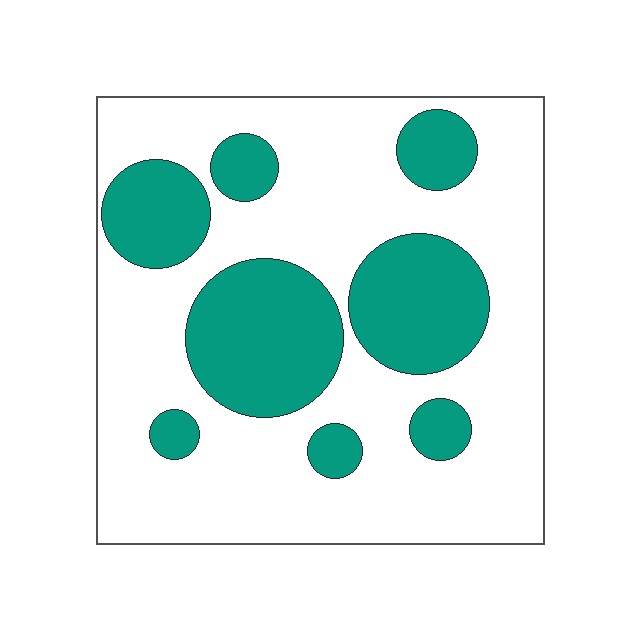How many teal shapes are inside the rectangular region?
8.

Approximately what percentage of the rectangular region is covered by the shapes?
Approximately 30%.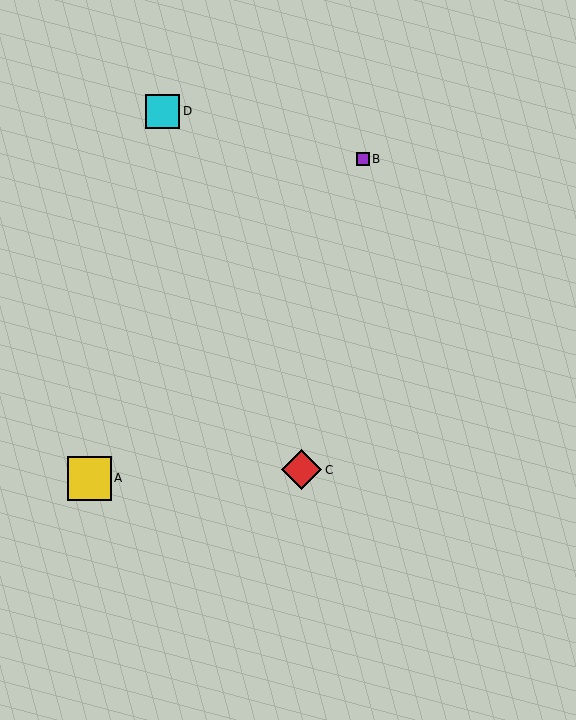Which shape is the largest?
The yellow square (labeled A) is the largest.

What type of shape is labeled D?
Shape D is a cyan square.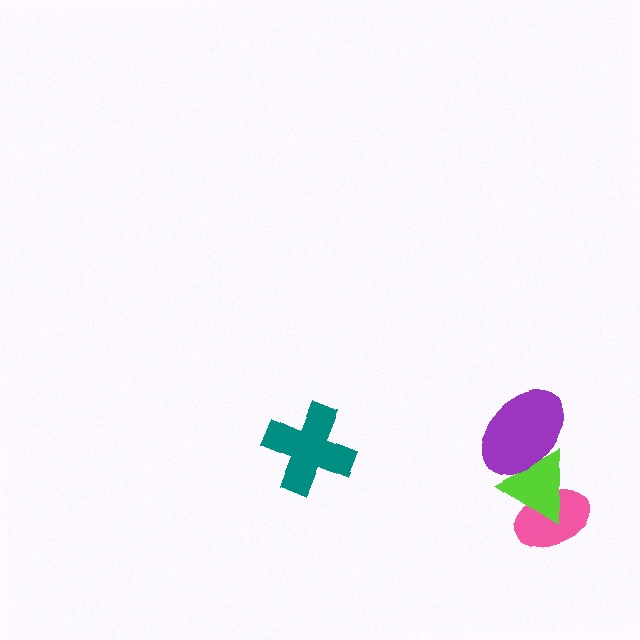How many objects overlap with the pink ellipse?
1 object overlaps with the pink ellipse.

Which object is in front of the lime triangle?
The purple ellipse is in front of the lime triangle.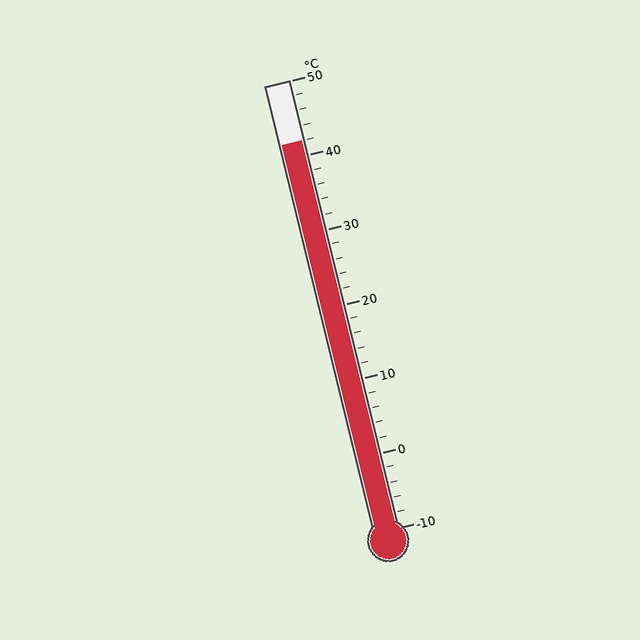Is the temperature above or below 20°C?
The temperature is above 20°C.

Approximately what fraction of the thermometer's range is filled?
The thermometer is filled to approximately 85% of its range.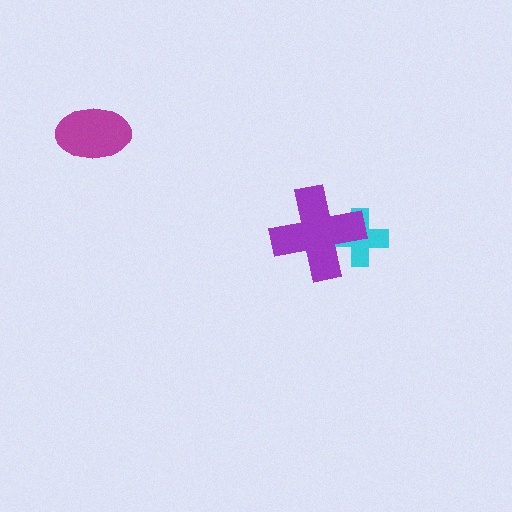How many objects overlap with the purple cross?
1 object overlaps with the purple cross.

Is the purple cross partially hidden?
No, no other shape covers it.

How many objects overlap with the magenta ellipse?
0 objects overlap with the magenta ellipse.